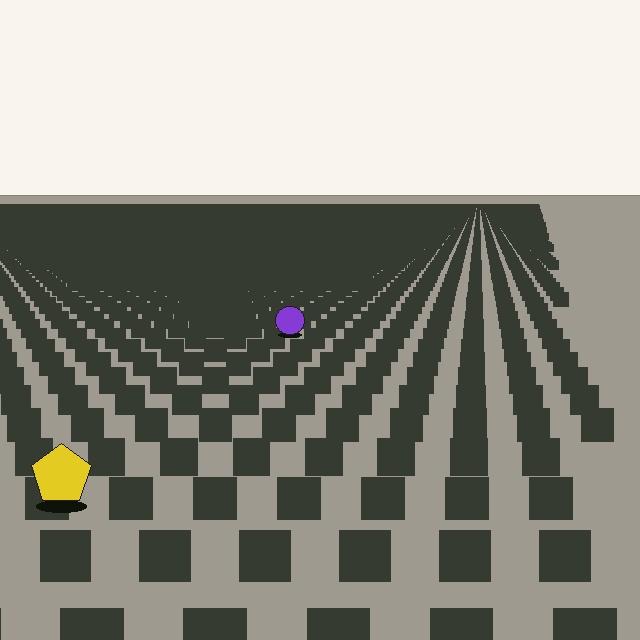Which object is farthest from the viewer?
The purple circle is farthest from the viewer. It appears smaller and the ground texture around it is denser.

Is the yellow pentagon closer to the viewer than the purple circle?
Yes. The yellow pentagon is closer — you can tell from the texture gradient: the ground texture is coarser near it.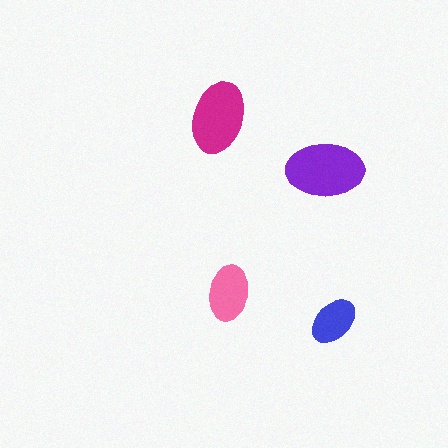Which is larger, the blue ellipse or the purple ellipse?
The purple one.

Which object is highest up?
The magenta ellipse is topmost.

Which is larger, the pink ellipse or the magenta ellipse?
The magenta one.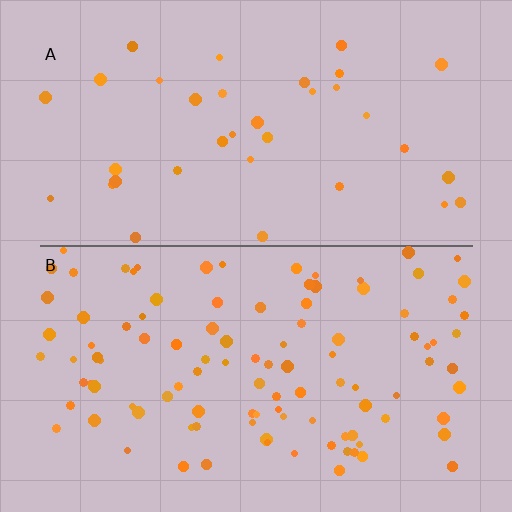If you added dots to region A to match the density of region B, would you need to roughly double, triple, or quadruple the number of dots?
Approximately triple.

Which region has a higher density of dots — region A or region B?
B (the bottom).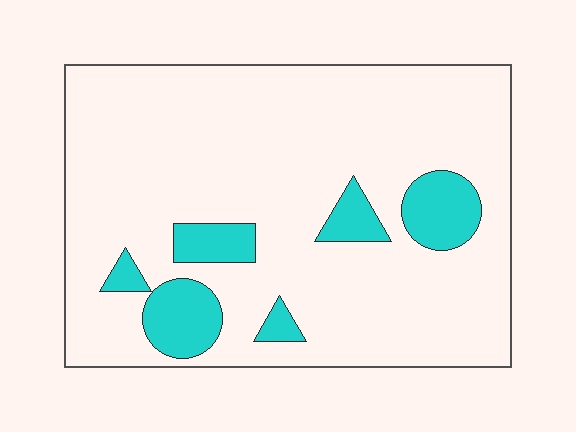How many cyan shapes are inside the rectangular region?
6.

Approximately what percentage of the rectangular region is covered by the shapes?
Approximately 15%.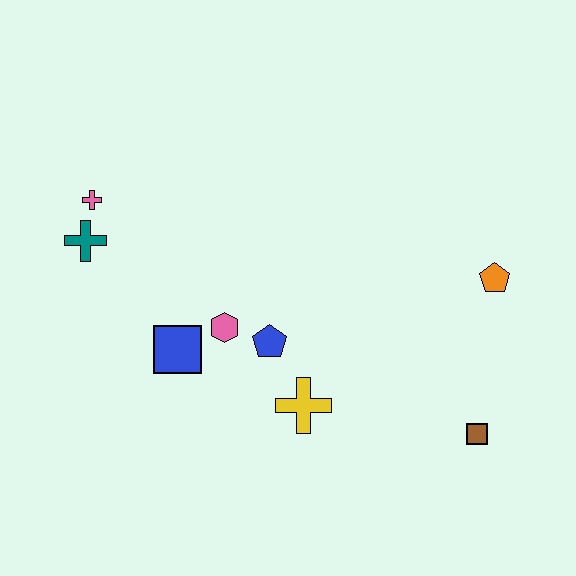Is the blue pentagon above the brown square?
Yes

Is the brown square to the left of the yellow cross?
No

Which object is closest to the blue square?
The pink hexagon is closest to the blue square.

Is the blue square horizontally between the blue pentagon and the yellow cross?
No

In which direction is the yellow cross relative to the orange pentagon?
The yellow cross is to the left of the orange pentagon.